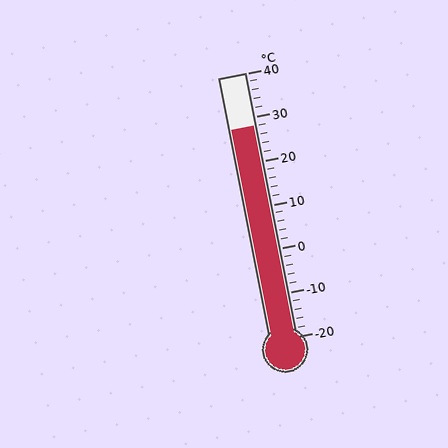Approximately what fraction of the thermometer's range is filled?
The thermometer is filled to approximately 80% of its range.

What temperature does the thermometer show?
The thermometer shows approximately 28°C.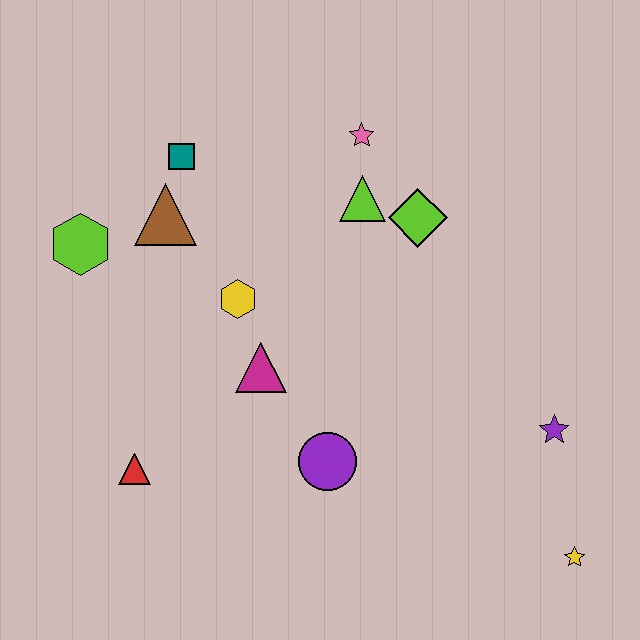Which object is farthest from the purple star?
The lime hexagon is farthest from the purple star.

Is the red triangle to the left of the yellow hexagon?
Yes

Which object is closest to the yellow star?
The purple star is closest to the yellow star.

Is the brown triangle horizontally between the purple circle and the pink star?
No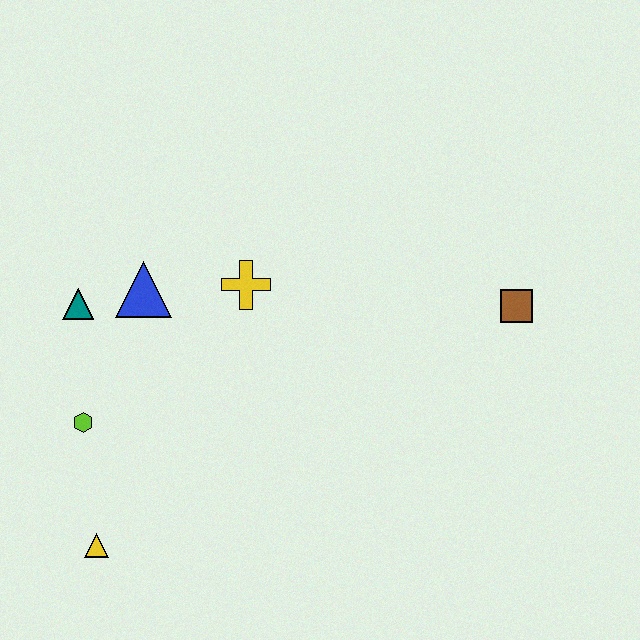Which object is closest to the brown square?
The yellow cross is closest to the brown square.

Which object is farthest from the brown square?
The yellow triangle is farthest from the brown square.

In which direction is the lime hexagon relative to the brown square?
The lime hexagon is to the left of the brown square.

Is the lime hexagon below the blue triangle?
Yes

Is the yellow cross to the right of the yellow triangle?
Yes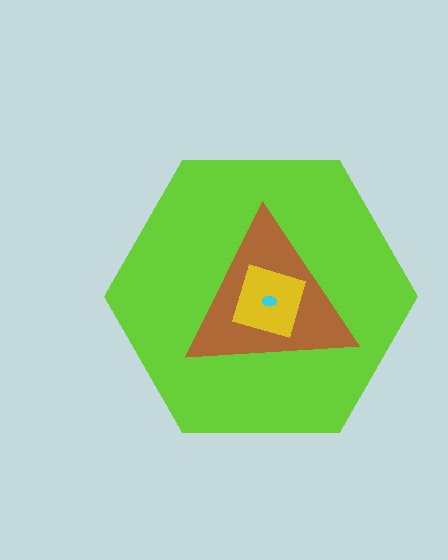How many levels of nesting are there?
4.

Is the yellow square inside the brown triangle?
Yes.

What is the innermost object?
The cyan ellipse.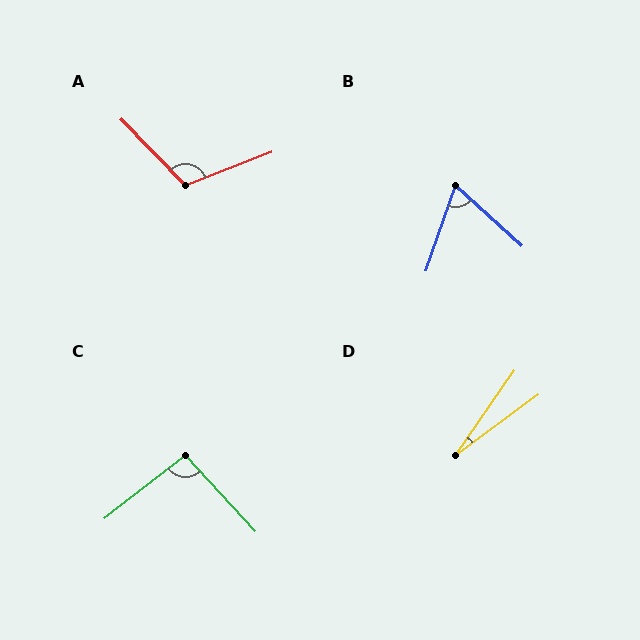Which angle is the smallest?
D, at approximately 19 degrees.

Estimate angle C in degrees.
Approximately 95 degrees.